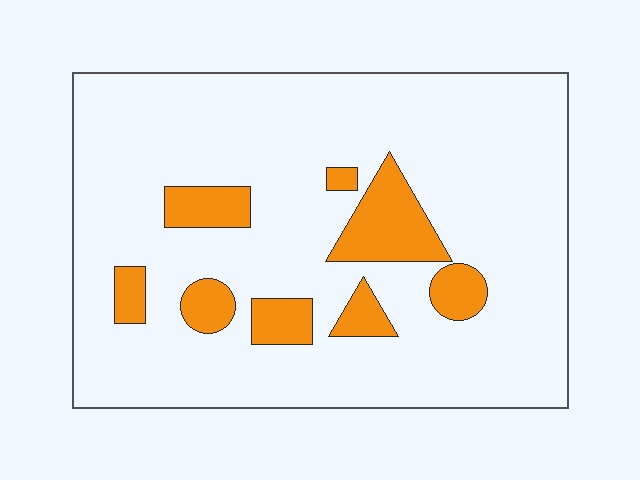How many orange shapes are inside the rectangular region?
8.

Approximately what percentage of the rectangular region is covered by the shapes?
Approximately 15%.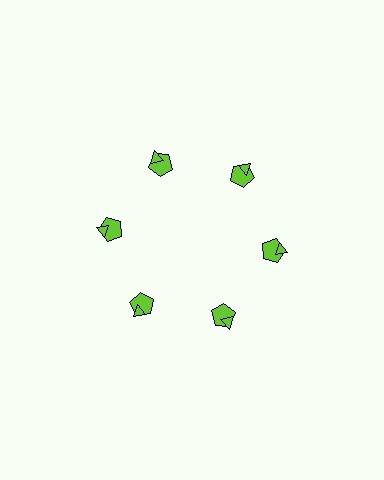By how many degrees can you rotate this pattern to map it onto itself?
The pattern maps onto itself every 60 degrees of rotation.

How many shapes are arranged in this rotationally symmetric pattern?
There are 12 shapes, arranged in 6 groups of 2.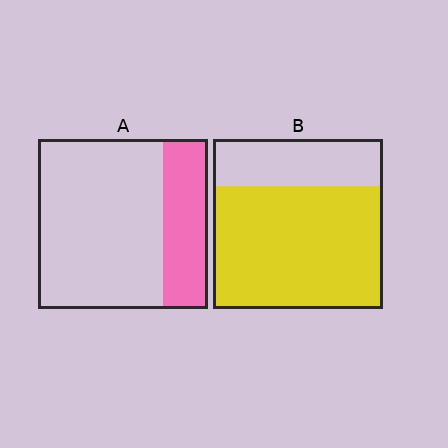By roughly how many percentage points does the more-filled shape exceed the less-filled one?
By roughly 45 percentage points (B over A).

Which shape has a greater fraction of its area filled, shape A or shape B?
Shape B.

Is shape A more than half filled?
No.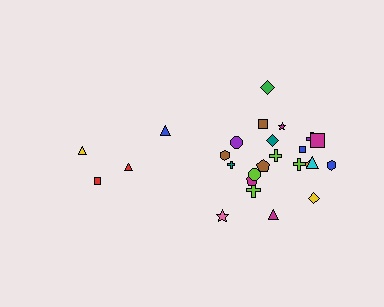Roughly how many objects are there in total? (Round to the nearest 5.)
Roughly 25 objects in total.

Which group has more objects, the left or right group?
The right group.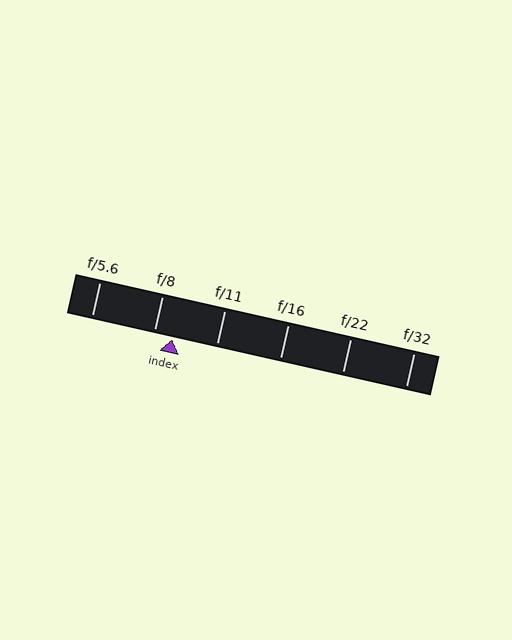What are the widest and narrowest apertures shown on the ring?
The widest aperture shown is f/5.6 and the narrowest is f/32.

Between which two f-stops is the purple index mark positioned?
The index mark is between f/8 and f/11.